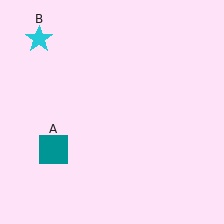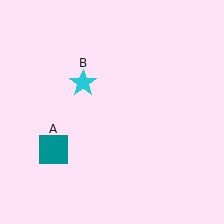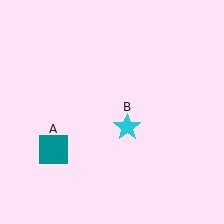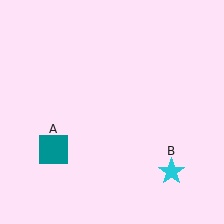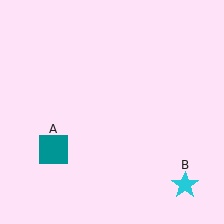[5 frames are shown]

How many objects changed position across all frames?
1 object changed position: cyan star (object B).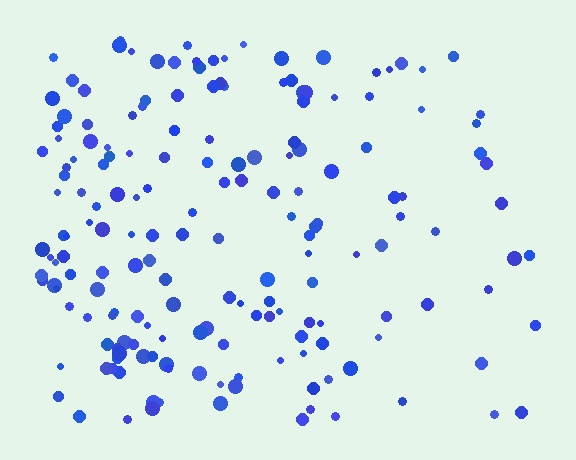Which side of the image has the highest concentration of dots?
The left.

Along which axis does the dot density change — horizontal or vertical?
Horizontal.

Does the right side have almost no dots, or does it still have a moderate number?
Still a moderate number, just noticeably fewer than the left.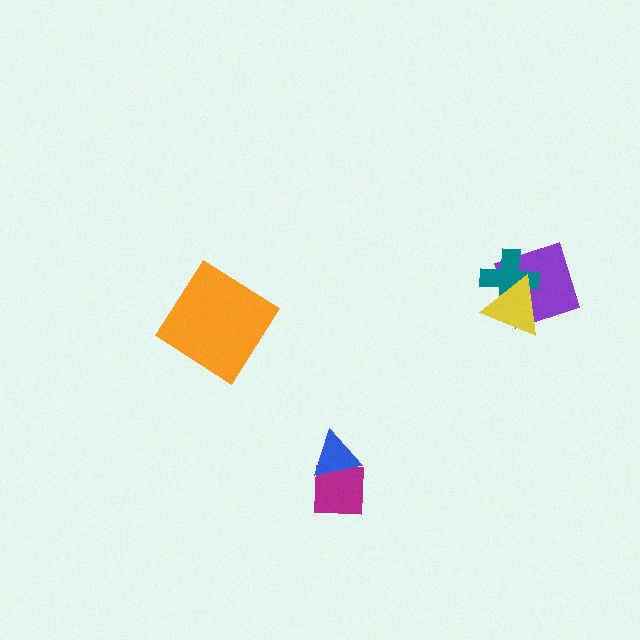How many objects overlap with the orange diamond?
0 objects overlap with the orange diamond.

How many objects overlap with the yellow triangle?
2 objects overlap with the yellow triangle.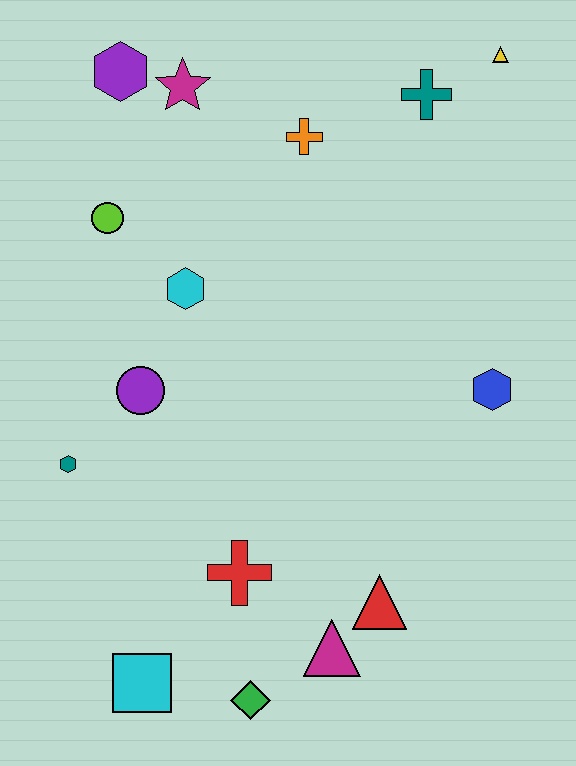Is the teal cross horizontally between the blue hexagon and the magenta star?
Yes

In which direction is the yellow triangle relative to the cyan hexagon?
The yellow triangle is to the right of the cyan hexagon.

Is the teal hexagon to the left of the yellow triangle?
Yes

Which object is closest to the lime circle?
The cyan hexagon is closest to the lime circle.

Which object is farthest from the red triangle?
The purple hexagon is farthest from the red triangle.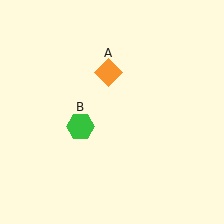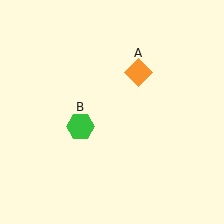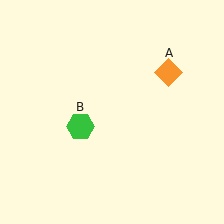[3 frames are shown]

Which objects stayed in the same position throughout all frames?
Green hexagon (object B) remained stationary.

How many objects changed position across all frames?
1 object changed position: orange diamond (object A).